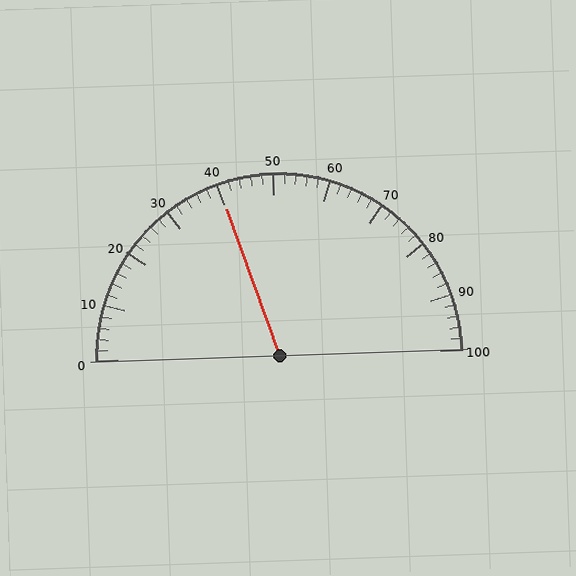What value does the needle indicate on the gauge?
The needle indicates approximately 40.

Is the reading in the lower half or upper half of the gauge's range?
The reading is in the lower half of the range (0 to 100).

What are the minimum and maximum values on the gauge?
The gauge ranges from 0 to 100.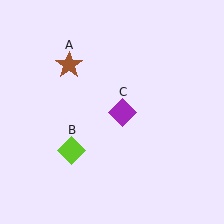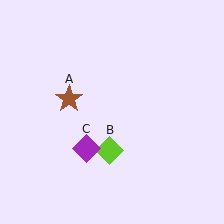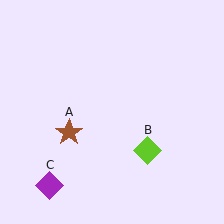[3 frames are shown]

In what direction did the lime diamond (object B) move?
The lime diamond (object B) moved right.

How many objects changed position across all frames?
3 objects changed position: brown star (object A), lime diamond (object B), purple diamond (object C).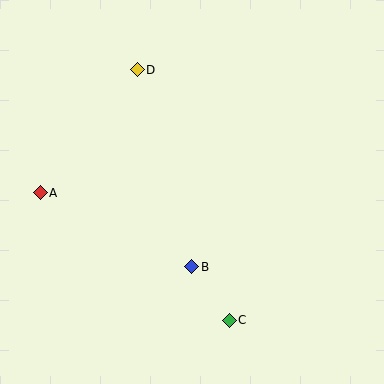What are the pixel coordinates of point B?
Point B is at (192, 267).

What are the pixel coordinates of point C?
Point C is at (229, 320).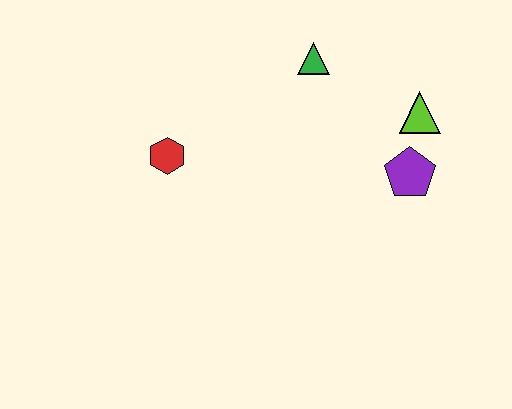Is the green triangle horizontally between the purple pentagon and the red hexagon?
Yes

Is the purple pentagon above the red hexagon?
No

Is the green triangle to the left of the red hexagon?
No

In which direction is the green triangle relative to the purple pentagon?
The green triangle is above the purple pentagon.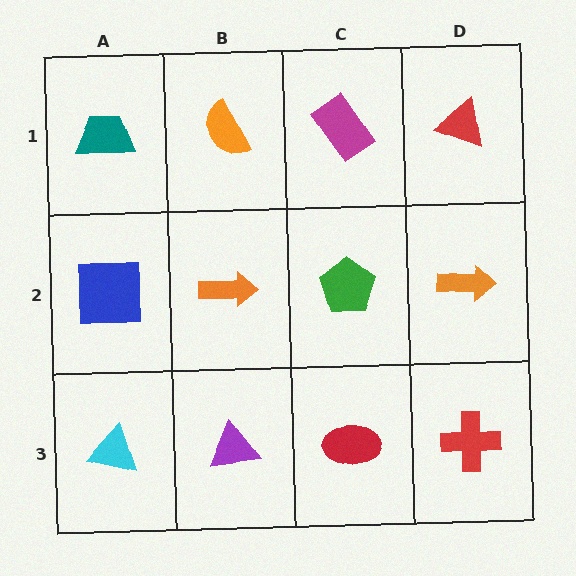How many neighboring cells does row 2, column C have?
4.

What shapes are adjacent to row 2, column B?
An orange semicircle (row 1, column B), a purple triangle (row 3, column B), a blue square (row 2, column A), a green pentagon (row 2, column C).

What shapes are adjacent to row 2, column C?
A magenta rectangle (row 1, column C), a red ellipse (row 3, column C), an orange arrow (row 2, column B), an orange arrow (row 2, column D).